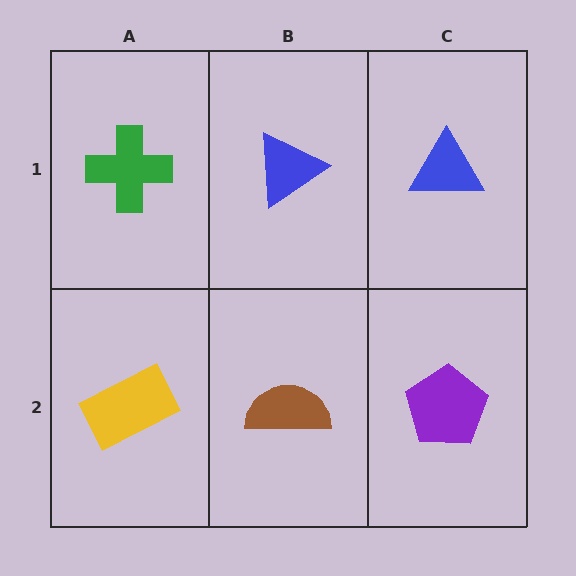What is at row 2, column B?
A brown semicircle.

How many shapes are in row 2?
3 shapes.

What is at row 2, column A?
A yellow rectangle.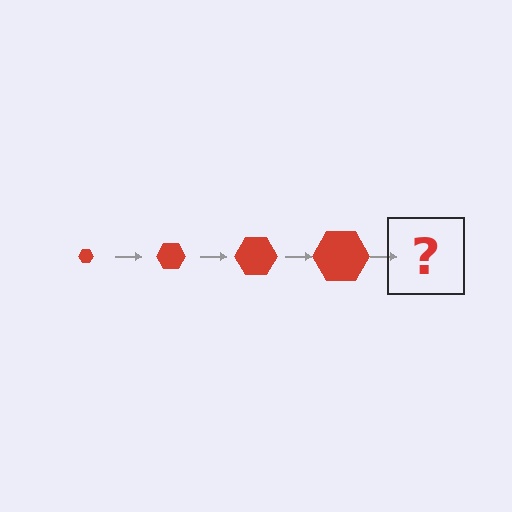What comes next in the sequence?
The next element should be a red hexagon, larger than the previous one.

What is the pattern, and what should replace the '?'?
The pattern is that the hexagon gets progressively larger each step. The '?' should be a red hexagon, larger than the previous one.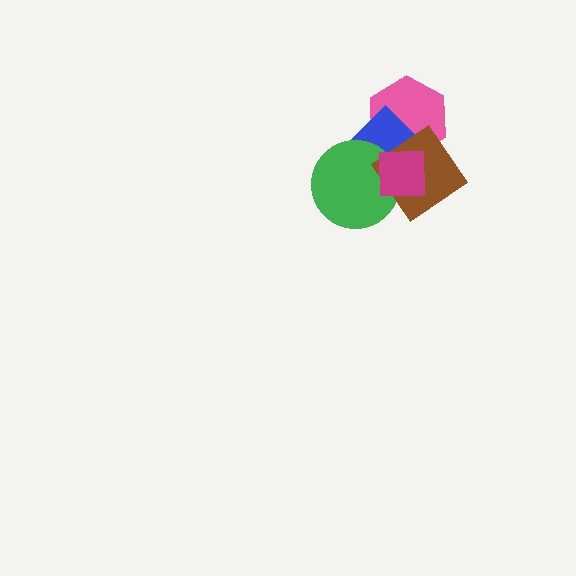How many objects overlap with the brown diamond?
4 objects overlap with the brown diamond.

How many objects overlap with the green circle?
3 objects overlap with the green circle.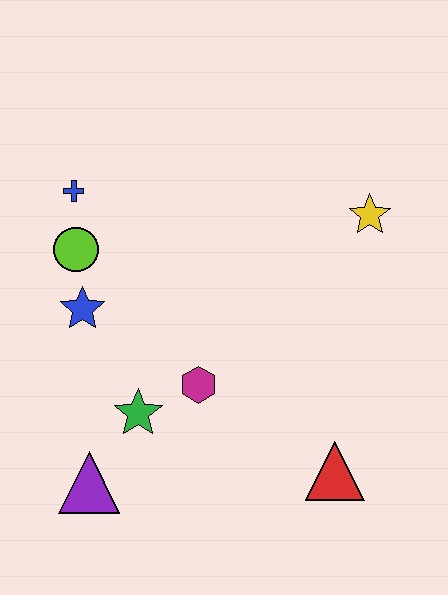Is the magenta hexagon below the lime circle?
Yes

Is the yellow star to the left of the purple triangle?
No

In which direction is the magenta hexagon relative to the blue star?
The magenta hexagon is to the right of the blue star.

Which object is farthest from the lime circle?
The red triangle is farthest from the lime circle.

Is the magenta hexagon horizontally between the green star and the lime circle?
No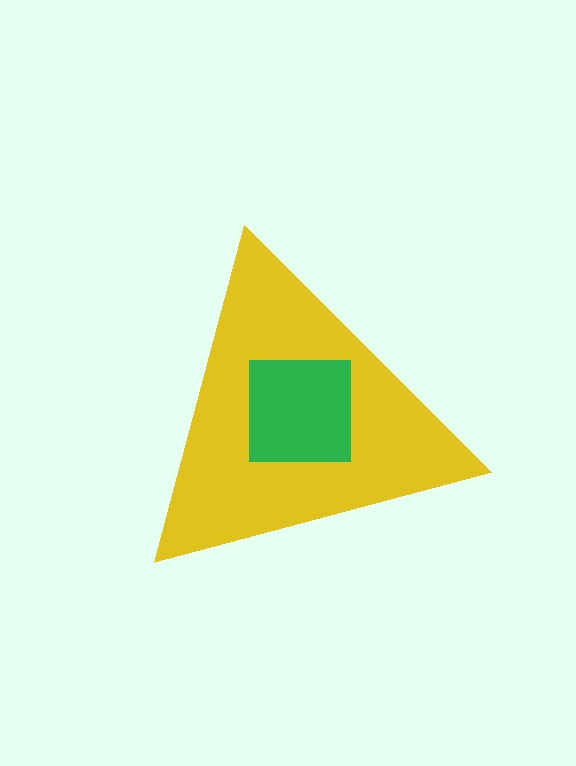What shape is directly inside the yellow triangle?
The green square.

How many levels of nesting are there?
2.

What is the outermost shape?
The yellow triangle.